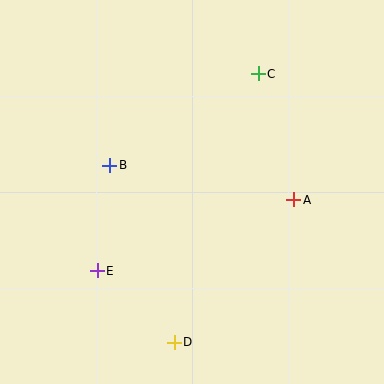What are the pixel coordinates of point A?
Point A is at (294, 200).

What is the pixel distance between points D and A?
The distance between D and A is 186 pixels.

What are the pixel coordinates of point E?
Point E is at (97, 271).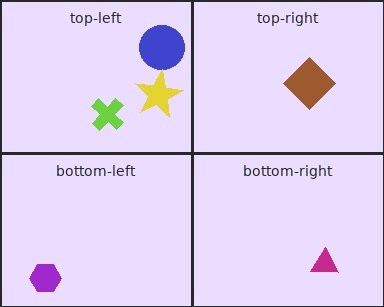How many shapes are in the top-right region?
1.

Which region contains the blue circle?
The top-left region.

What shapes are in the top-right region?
The brown diamond.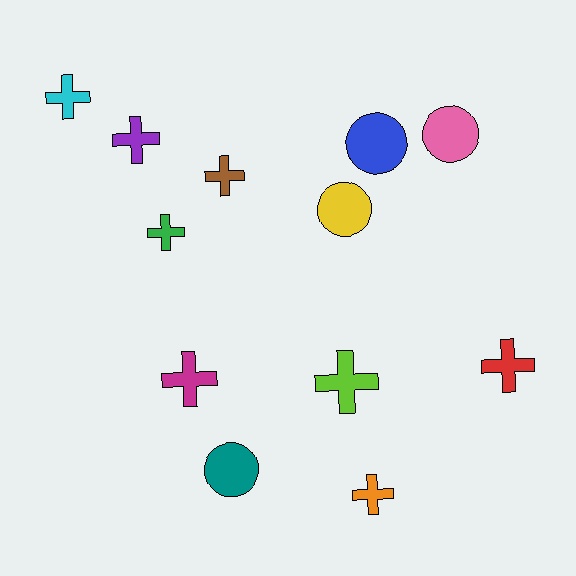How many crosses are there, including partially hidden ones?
There are 8 crosses.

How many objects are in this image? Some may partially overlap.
There are 12 objects.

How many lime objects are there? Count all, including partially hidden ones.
There is 1 lime object.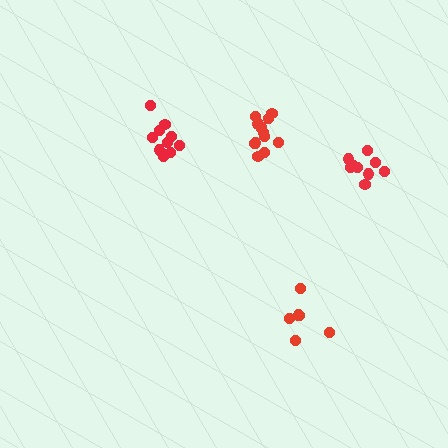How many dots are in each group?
Group 1: 12 dots, Group 2: 9 dots, Group 3: 6 dots, Group 4: 11 dots (38 total).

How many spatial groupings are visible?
There are 4 spatial groupings.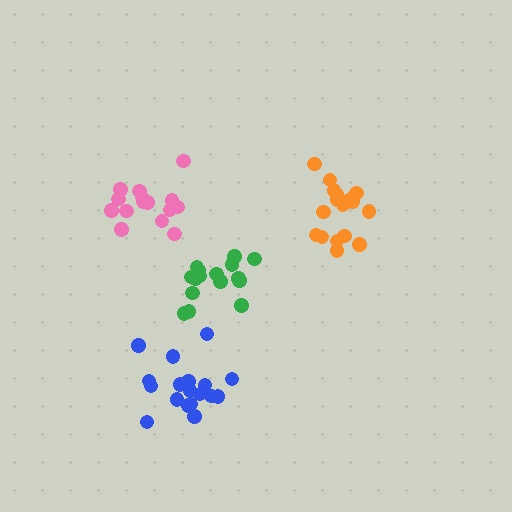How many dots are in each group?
Group 1: 16 dots, Group 2: 15 dots, Group 3: 18 dots, Group 4: 18 dots (67 total).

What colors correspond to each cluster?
The clusters are colored: green, pink, blue, orange.